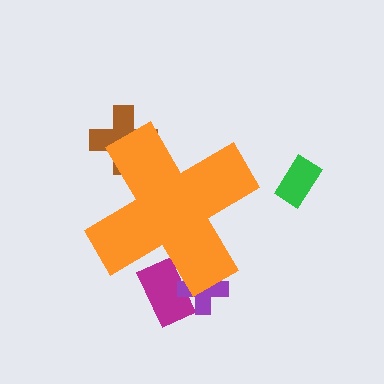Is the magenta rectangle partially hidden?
Yes, the magenta rectangle is partially hidden behind the orange cross.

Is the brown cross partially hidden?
Yes, the brown cross is partially hidden behind the orange cross.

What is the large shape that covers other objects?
An orange cross.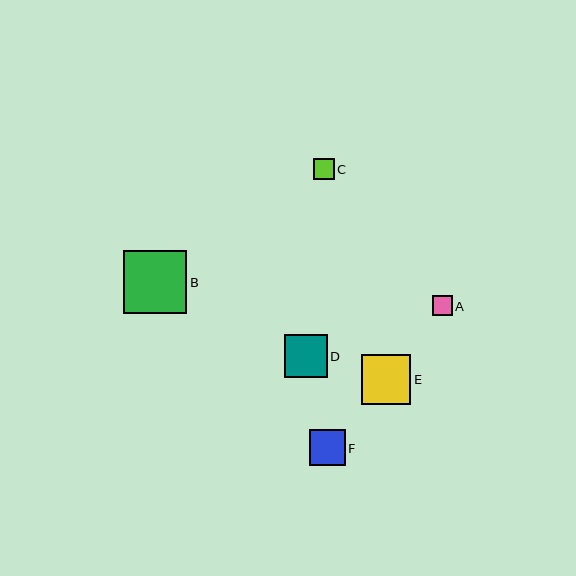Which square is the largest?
Square B is the largest with a size of approximately 63 pixels.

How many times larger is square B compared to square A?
Square B is approximately 3.1 times the size of square A.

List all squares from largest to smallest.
From largest to smallest: B, E, D, F, C, A.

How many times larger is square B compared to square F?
Square B is approximately 1.8 times the size of square F.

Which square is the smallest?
Square A is the smallest with a size of approximately 20 pixels.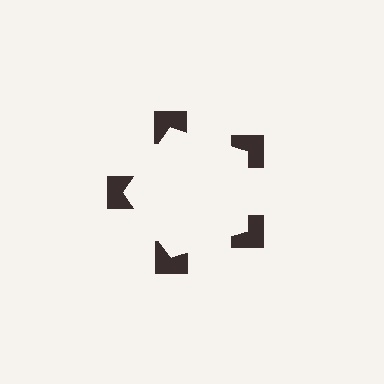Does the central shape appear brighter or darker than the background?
It typically appears slightly brighter than the background, even though no actual brightness change is drawn.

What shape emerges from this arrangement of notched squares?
An illusory pentagon — its edges are inferred from the aligned wedge cuts in the notched squares, not physically drawn.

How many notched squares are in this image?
There are 5 — one at each vertex of the illusory pentagon.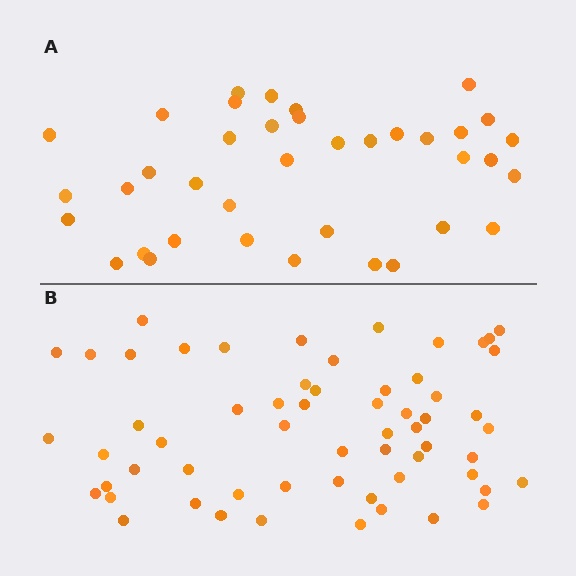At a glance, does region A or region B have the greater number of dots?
Region B (the bottom region) has more dots.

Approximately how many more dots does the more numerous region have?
Region B has approximately 20 more dots than region A.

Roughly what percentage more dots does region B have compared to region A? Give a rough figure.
About 60% more.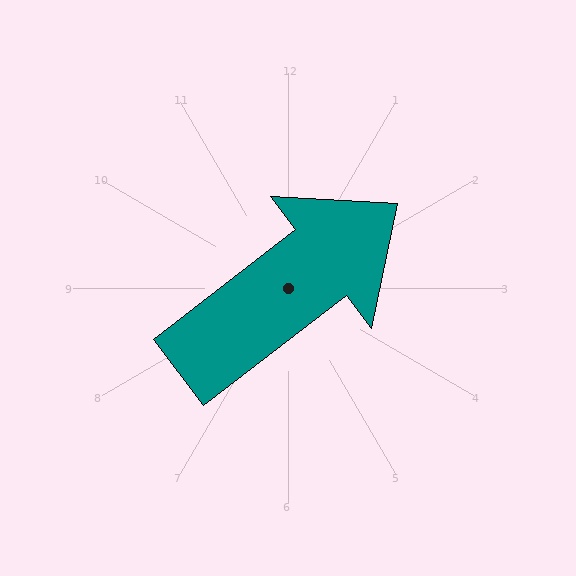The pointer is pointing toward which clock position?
Roughly 2 o'clock.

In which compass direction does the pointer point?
Northeast.